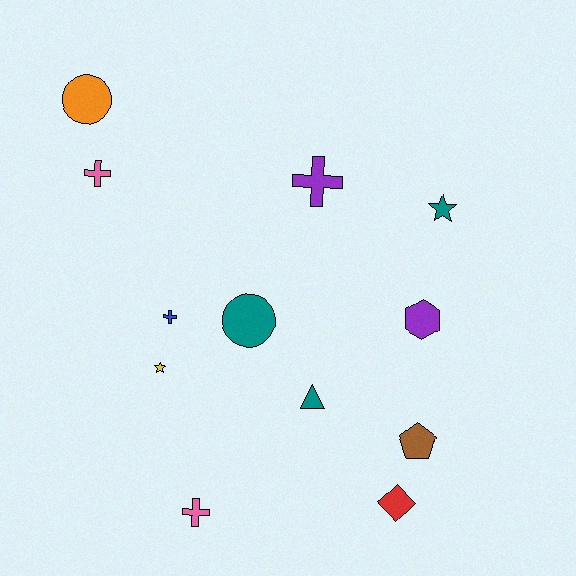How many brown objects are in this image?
There is 1 brown object.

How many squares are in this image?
There are no squares.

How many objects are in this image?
There are 12 objects.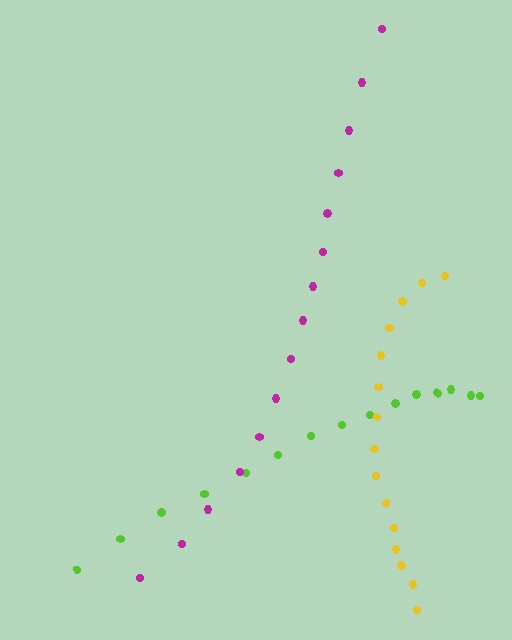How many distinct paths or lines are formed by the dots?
There are 3 distinct paths.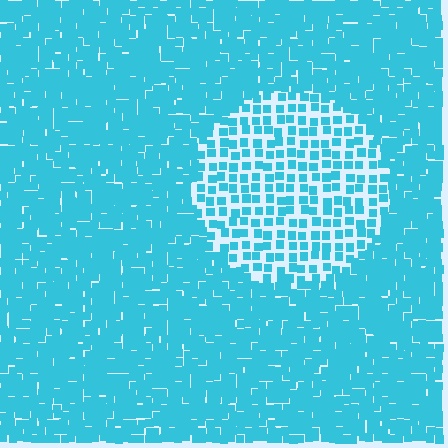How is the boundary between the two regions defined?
The boundary is defined by a change in element density (approximately 2.3x ratio). All elements are the same color, size, and shape.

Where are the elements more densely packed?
The elements are more densely packed outside the circle boundary.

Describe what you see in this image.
The image contains small cyan elements arranged at two different densities. A circle-shaped region is visible where the elements are less densely packed than the surrounding area.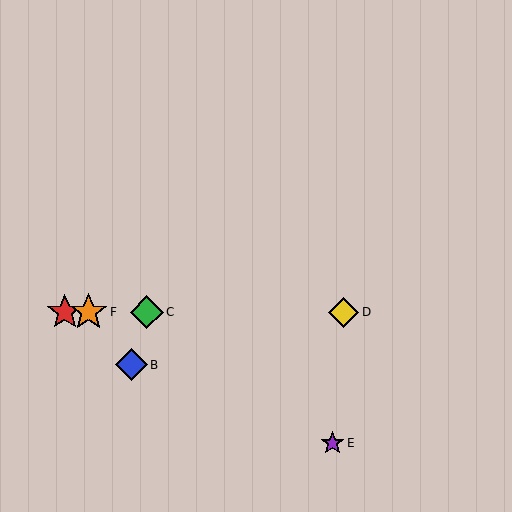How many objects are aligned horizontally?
4 objects (A, C, D, F) are aligned horizontally.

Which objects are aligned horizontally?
Objects A, C, D, F are aligned horizontally.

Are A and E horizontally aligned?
No, A is at y≈312 and E is at y≈443.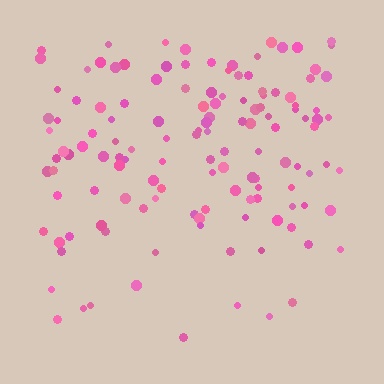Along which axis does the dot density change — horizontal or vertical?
Vertical.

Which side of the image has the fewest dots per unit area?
The bottom.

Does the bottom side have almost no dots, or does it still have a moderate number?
Still a moderate number, just noticeably fewer than the top.